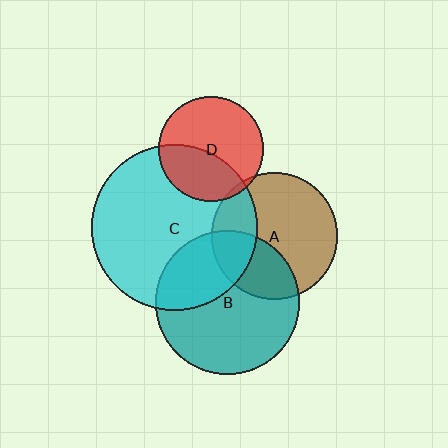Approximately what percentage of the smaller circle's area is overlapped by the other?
Approximately 30%.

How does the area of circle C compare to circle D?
Approximately 2.5 times.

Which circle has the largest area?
Circle C (cyan).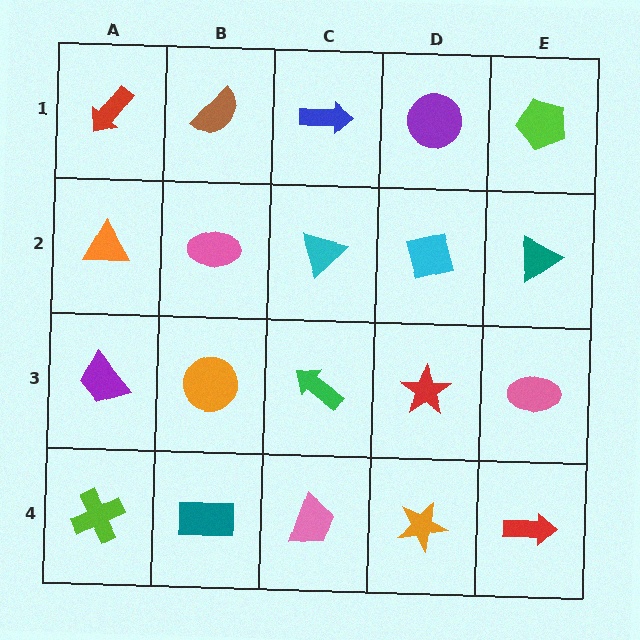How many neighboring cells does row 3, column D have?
4.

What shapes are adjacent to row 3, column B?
A pink ellipse (row 2, column B), a teal rectangle (row 4, column B), a purple trapezoid (row 3, column A), a green arrow (row 3, column C).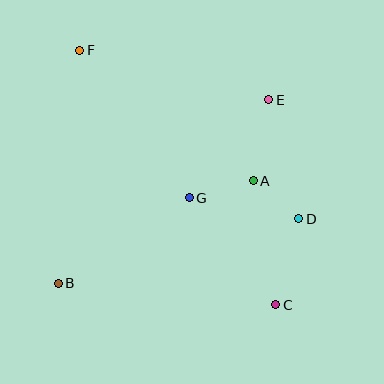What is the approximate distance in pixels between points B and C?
The distance between B and C is approximately 219 pixels.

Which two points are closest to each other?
Points A and D are closest to each other.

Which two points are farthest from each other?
Points C and F are farthest from each other.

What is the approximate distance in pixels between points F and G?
The distance between F and G is approximately 183 pixels.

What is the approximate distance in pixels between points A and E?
The distance between A and E is approximately 82 pixels.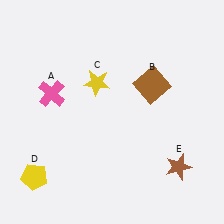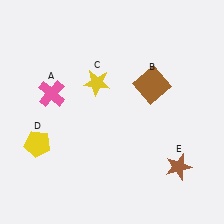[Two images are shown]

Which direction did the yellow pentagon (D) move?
The yellow pentagon (D) moved up.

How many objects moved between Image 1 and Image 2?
1 object moved between the two images.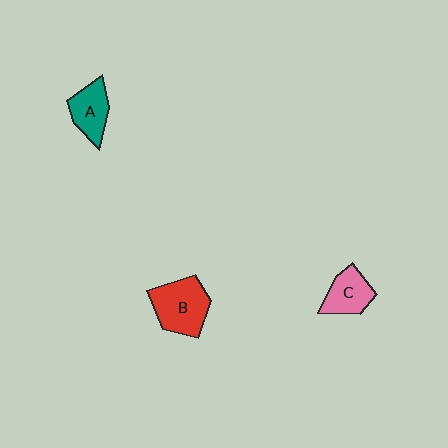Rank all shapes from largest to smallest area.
From largest to smallest: B (red), A (teal), C (pink).